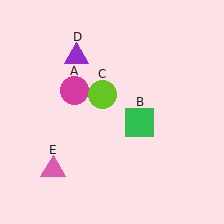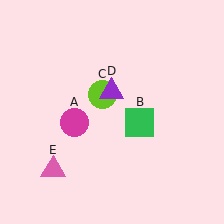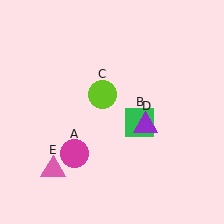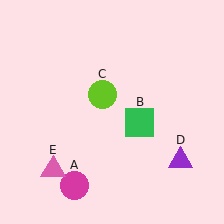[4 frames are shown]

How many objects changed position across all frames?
2 objects changed position: magenta circle (object A), purple triangle (object D).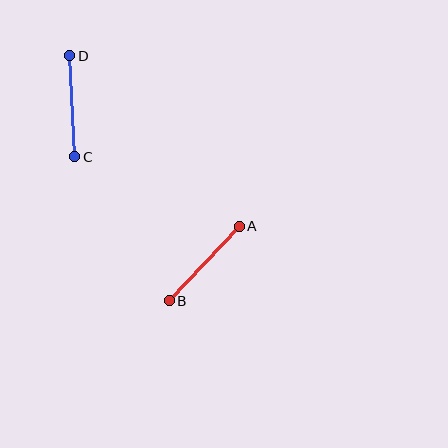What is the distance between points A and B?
The distance is approximately 102 pixels.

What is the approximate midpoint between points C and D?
The midpoint is at approximately (72, 106) pixels.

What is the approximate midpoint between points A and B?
The midpoint is at approximately (204, 263) pixels.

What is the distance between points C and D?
The distance is approximately 101 pixels.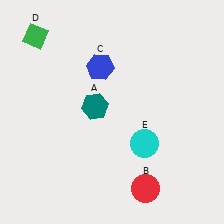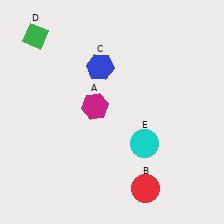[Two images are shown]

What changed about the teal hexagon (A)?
In Image 1, A is teal. In Image 2, it changed to magenta.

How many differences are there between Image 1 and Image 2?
There is 1 difference between the two images.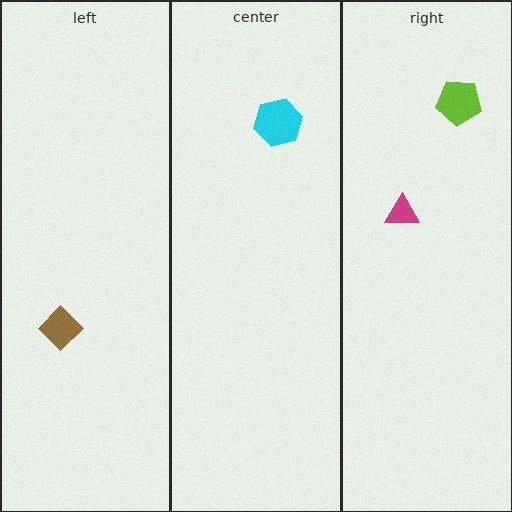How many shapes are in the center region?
1.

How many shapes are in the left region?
1.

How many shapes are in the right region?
2.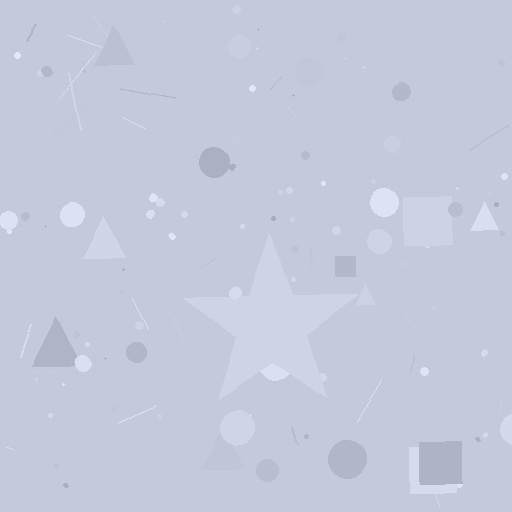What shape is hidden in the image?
A star is hidden in the image.